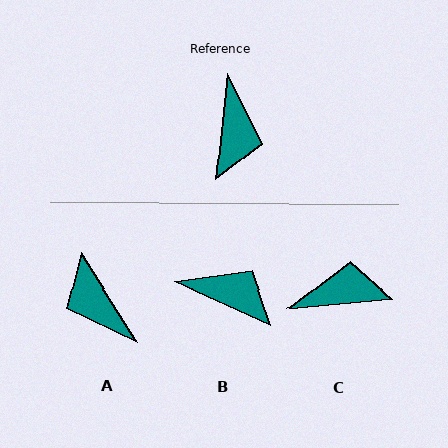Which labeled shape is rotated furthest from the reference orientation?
A, about 142 degrees away.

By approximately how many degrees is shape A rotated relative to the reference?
Approximately 142 degrees clockwise.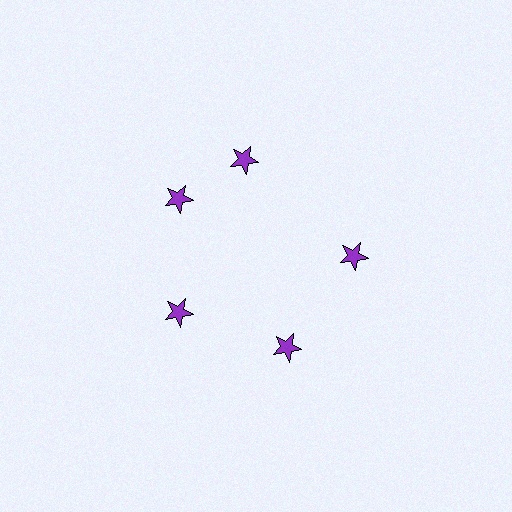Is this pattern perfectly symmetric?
No. The 5 purple stars are arranged in a ring, but one element near the 1 o'clock position is rotated out of alignment along the ring, breaking the 5-fold rotational symmetry.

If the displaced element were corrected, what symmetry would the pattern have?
It would have 5-fold rotational symmetry — the pattern would map onto itself every 72 degrees.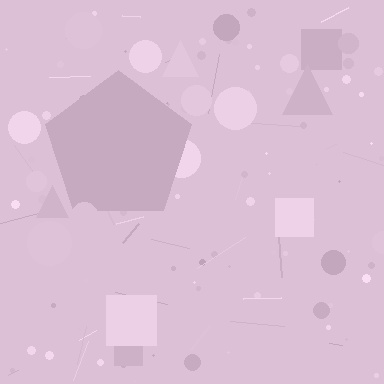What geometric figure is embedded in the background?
A pentagon is embedded in the background.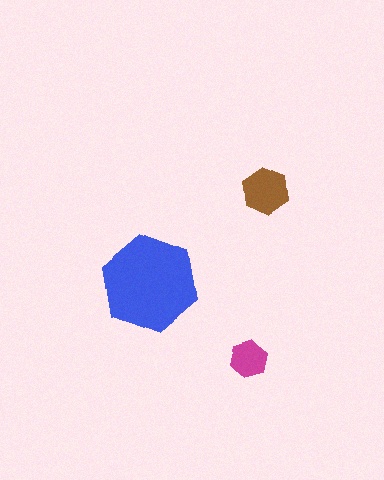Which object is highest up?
The brown hexagon is topmost.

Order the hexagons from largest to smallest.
the blue one, the brown one, the magenta one.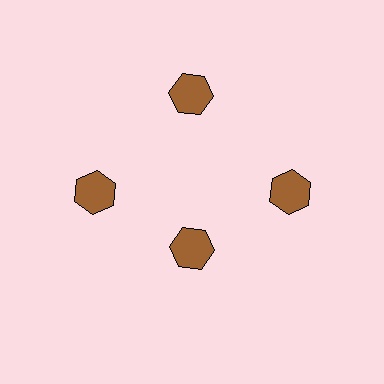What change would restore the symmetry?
The symmetry would be restored by moving it outward, back onto the ring so that all 4 hexagons sit at equal angles and equal distance from the center.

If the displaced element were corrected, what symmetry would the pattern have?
It would have 4-fold rotational symmetry — the pattern would map onto itself every 90 degrees.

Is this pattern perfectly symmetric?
No. The 4 brown hexagons are arranged in a ring, but one element near the 6 o'clock position is pulled inward toward the center, breaking the 4-fold rotational symmetry.